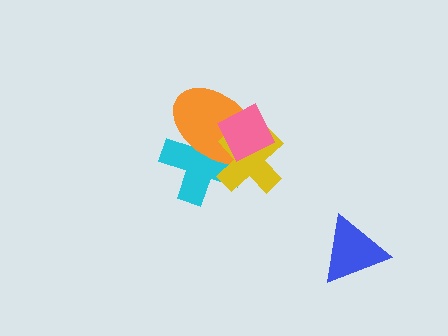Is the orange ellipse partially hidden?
Yes, it is partially covered by another shape.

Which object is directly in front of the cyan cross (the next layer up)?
The orange ellipse is directly in front of the cyan cross.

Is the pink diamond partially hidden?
No, no other shape covers it.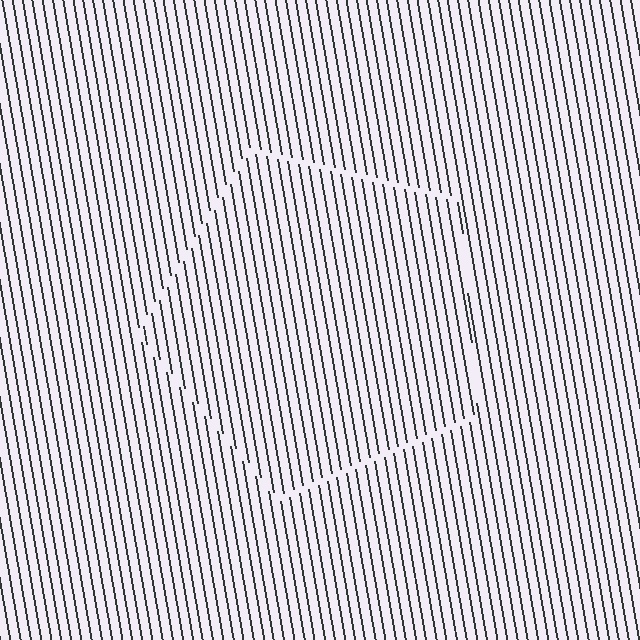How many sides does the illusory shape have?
5 sides — the line-ends trace a pentagon.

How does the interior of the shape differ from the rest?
The interior of the shape contains the same grating, shifted by half a period — the contour is defined by the phase discontinuity where line-ends from the inner and outer gratings abut.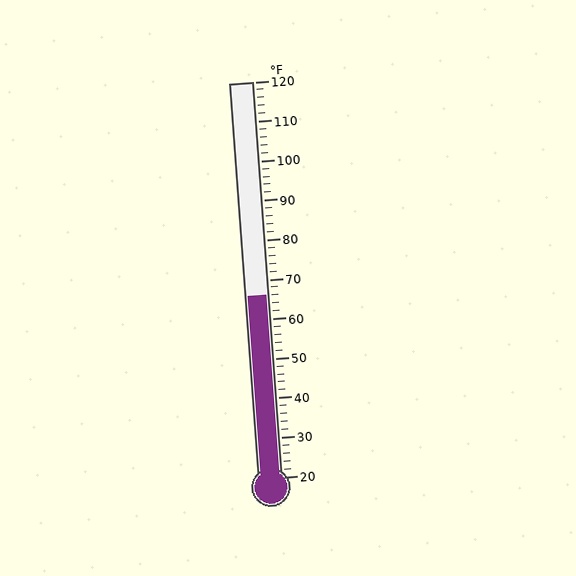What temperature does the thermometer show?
The thermometer shows approximately 66°F.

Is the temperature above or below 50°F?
The temperature is above 50°F.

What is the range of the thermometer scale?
The thermometer scale ranges from 20°F to 120°F.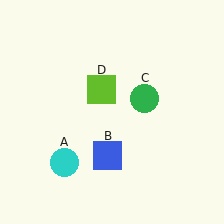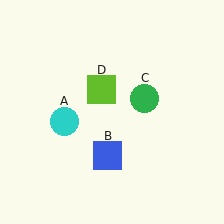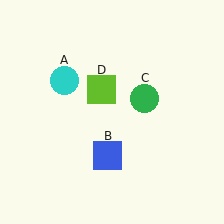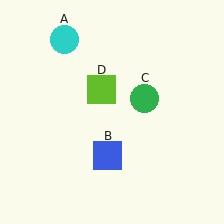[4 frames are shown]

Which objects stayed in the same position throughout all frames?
Blue square (object B) and green circle (object C) and lime square (object D) remained stationary.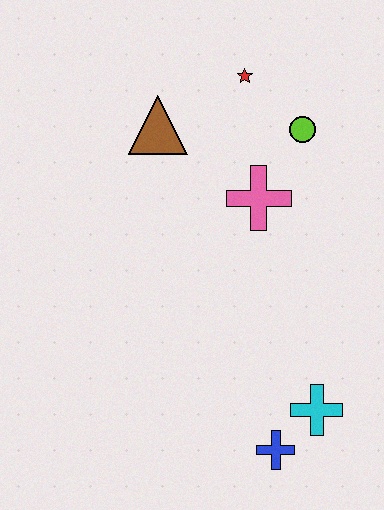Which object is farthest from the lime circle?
The blue cross is farthest from the lime circle.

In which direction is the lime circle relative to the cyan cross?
The lime circle is above the cyan cross.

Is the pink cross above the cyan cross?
Yes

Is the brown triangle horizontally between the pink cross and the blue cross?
No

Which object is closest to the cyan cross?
The blue cross is closest to the cyan cross.